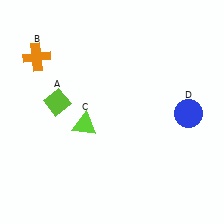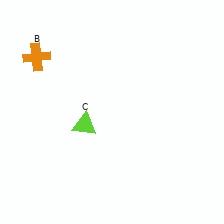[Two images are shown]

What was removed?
The blue circle (D), the lime diamond (A) were removed in Image 2.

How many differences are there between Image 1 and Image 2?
There are 2 differences between the two images.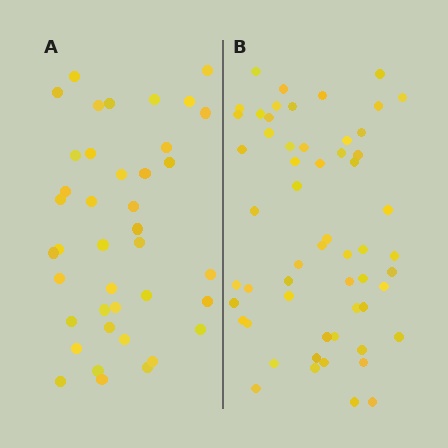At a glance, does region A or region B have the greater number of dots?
Region B (the right region) has more dots.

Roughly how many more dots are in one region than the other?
Region B has approximately 15 more dots than region A.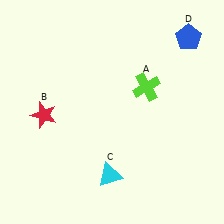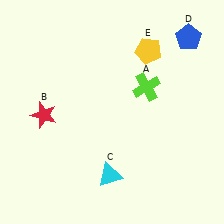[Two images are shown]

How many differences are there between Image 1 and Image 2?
There is 1 difference between the two images.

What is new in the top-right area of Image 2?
A yellow pentagon (E) was added in the top-right area of Image 2.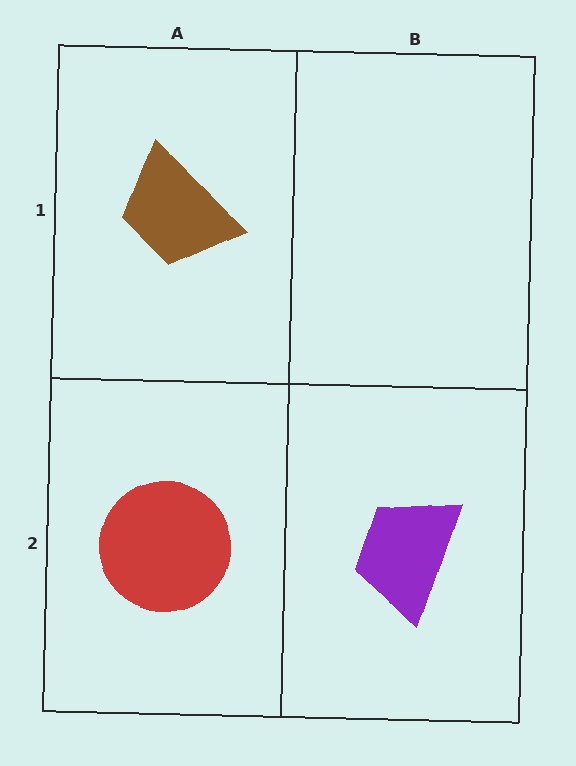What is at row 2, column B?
A purple trapezoid.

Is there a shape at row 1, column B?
No, that cell is empty.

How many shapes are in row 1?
1 shape.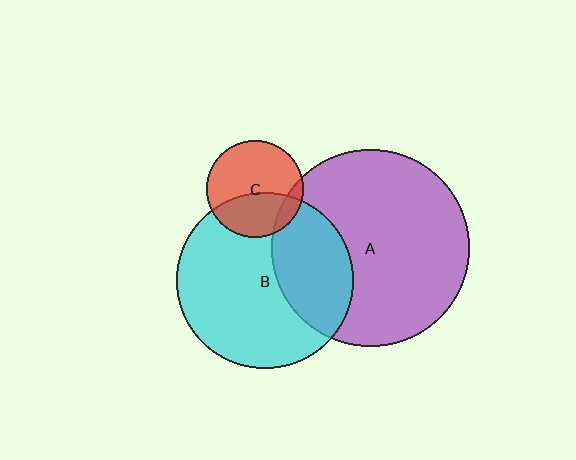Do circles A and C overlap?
Yes.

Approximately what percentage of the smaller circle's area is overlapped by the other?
Approximately 10%.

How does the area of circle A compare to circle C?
Approximately 4.1 times.